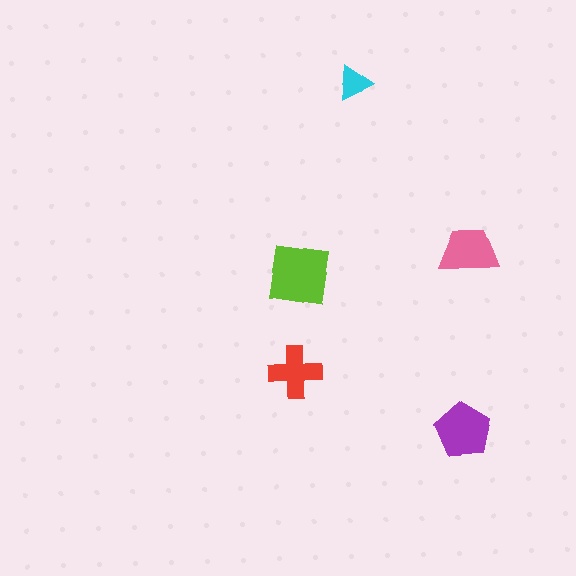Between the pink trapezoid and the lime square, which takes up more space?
The lime square.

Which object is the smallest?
The cyan triangle.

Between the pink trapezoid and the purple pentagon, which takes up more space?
The purple pentagon.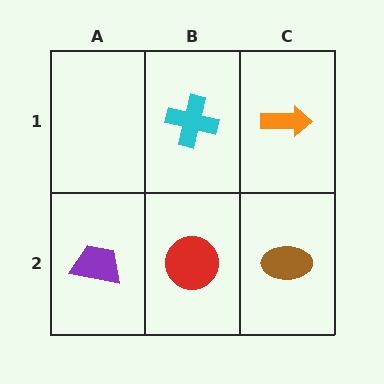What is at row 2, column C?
A brown ellipse.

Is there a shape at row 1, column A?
No, that cell is empty.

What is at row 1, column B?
A cyan cross.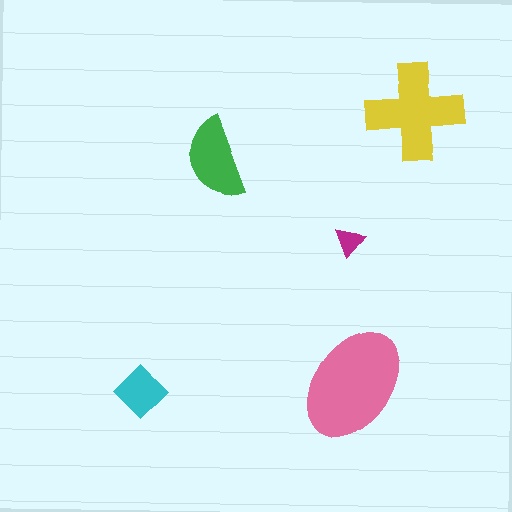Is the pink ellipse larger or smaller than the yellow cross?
Larger.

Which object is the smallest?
The magenta triangle.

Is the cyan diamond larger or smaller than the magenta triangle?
Larger.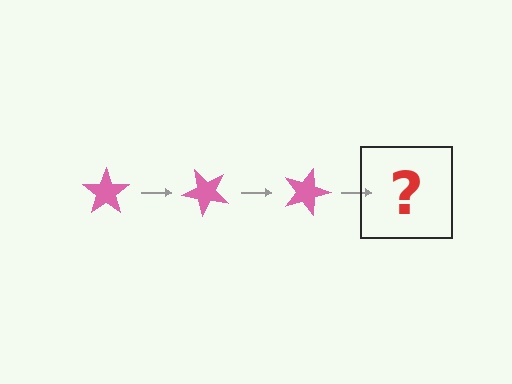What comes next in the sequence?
The next element should be a pink star rotated 135 degrees.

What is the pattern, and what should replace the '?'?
The pattern is that the star rotates 45 degrees each step. The '?' should be a pink star rotated 135 degrees.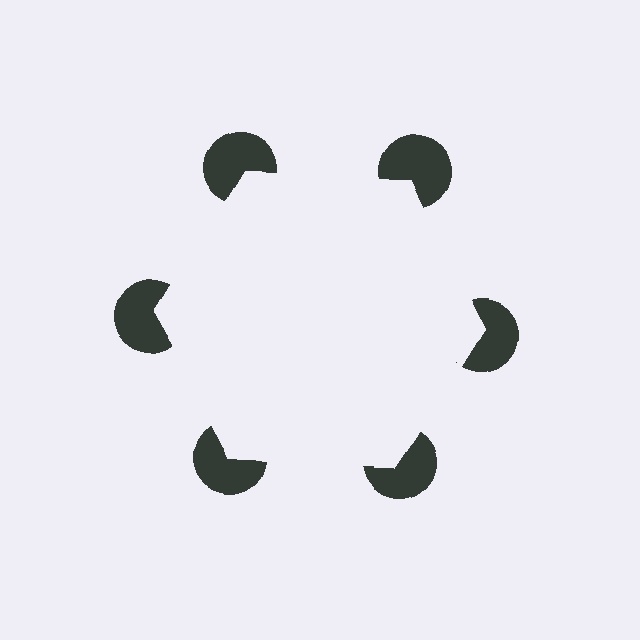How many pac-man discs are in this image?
There are 6 — one at each vertex of the illusory hexagon.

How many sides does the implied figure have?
6 sides.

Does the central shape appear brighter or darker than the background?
It typically appears slightly brighter than the background, even though no actual brightness change is drawn.